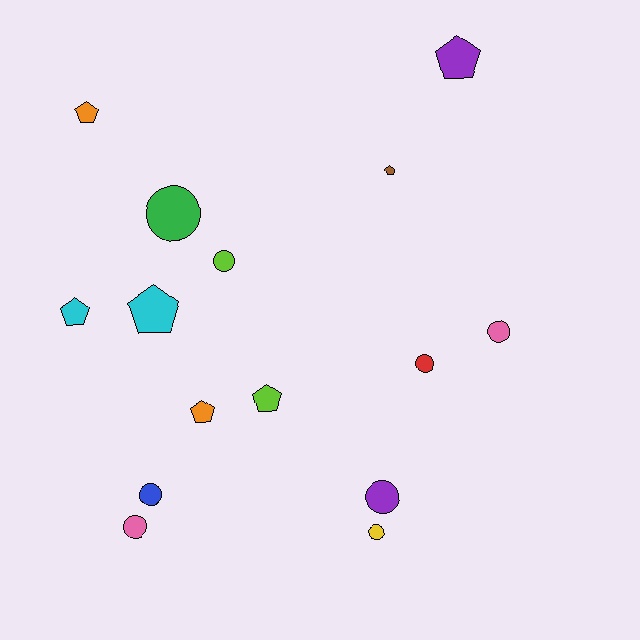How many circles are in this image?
There are 8 circles.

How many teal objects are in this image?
There are no teal objects.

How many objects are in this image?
There are 15 objects.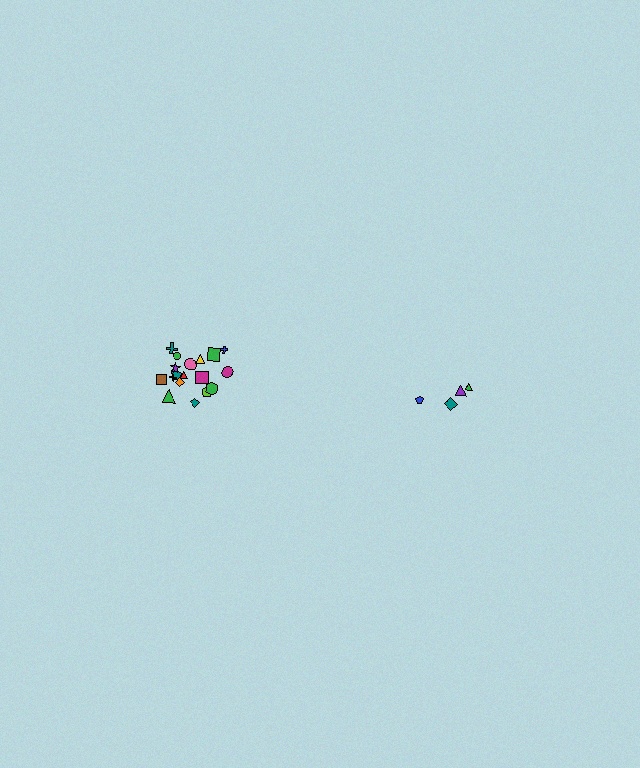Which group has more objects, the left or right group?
The left group.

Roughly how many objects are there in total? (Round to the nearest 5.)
Roughly 20 objects in total.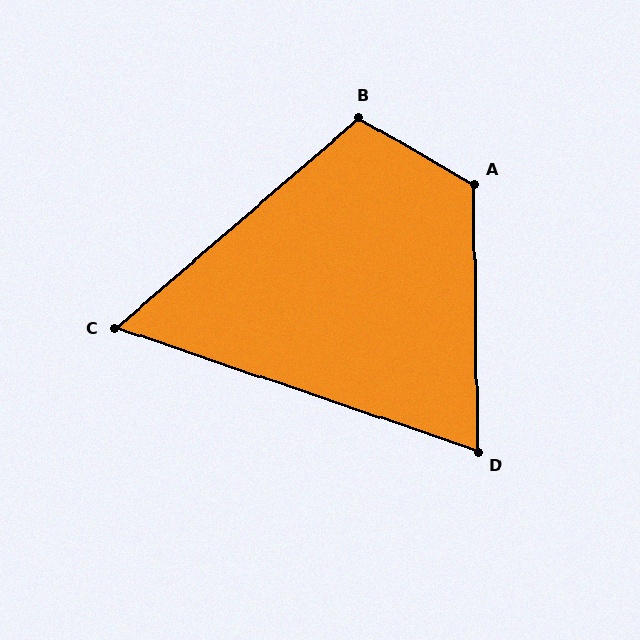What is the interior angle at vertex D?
Approximately 70 degrees (acute).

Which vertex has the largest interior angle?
A, at approximately 121 degrees.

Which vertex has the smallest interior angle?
C, at approximately 59 degrees.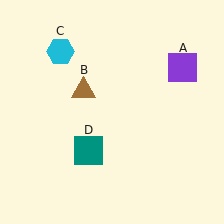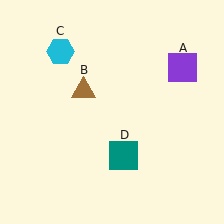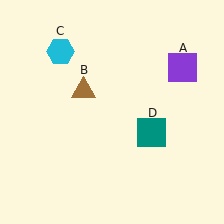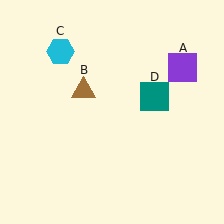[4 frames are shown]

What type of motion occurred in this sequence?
The teal square (object D) rotated counterclockwise around the center of the scene.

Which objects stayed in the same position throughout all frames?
Purple square (object A) and brown triangle (object B) and cyan hexagon (object C) remained stationary.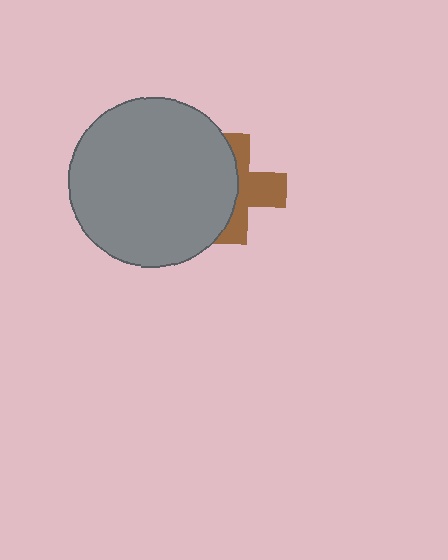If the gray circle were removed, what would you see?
You would see the complete brown cross.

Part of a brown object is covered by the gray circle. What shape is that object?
It is a cross.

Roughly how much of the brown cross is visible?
About half of it is visible (roughly 48%).